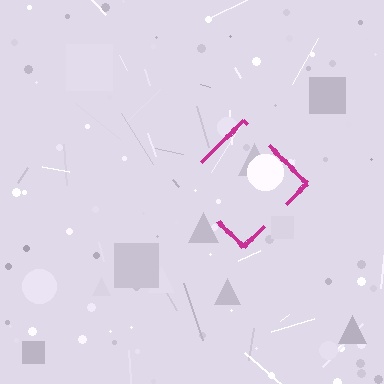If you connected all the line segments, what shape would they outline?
They would outline a diamond.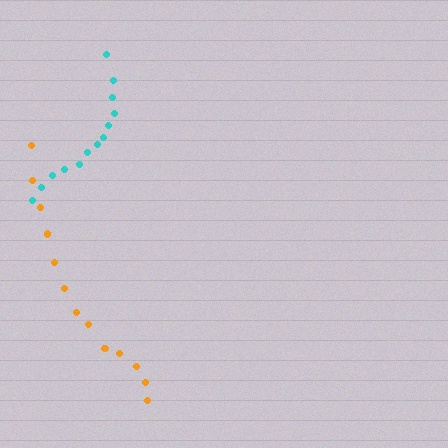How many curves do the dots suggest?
There are 2 distinct paths.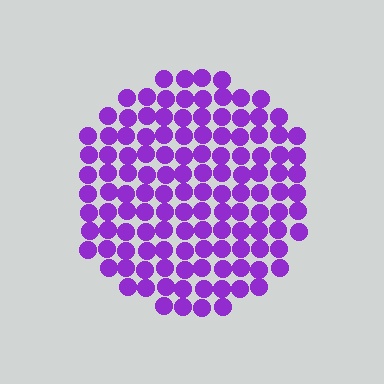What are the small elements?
The small elements are circles.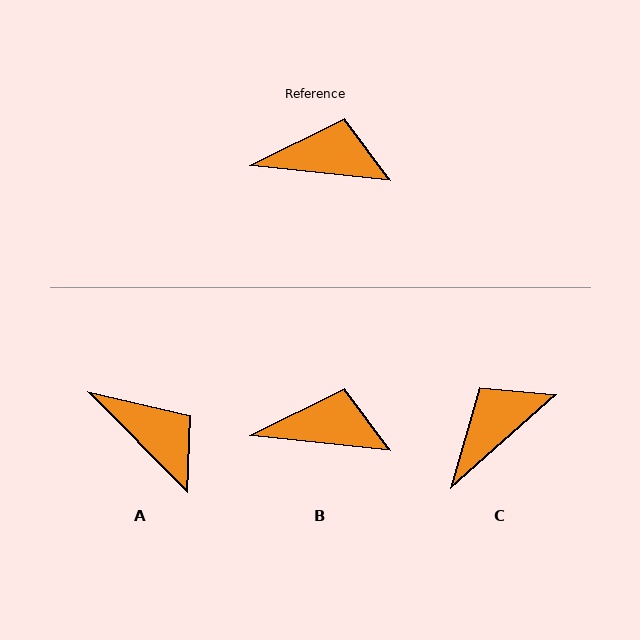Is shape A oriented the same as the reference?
No, it is off by about 39 degrees.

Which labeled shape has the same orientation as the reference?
B.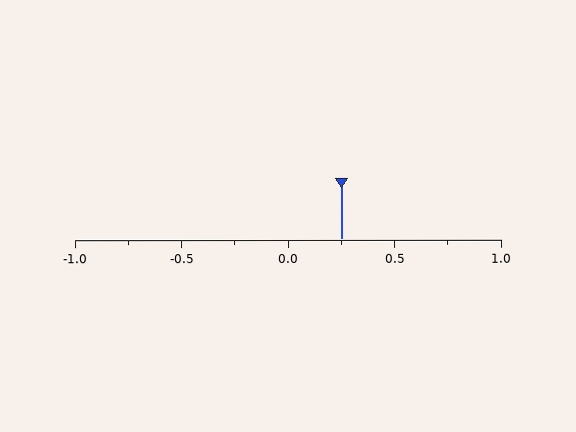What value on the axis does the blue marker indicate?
The marker indicates approximately 0.25.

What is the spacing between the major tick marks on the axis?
The major ticks are spaced 0.5 apart.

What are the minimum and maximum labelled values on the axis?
The axis runs from -1.0 to 1.0.